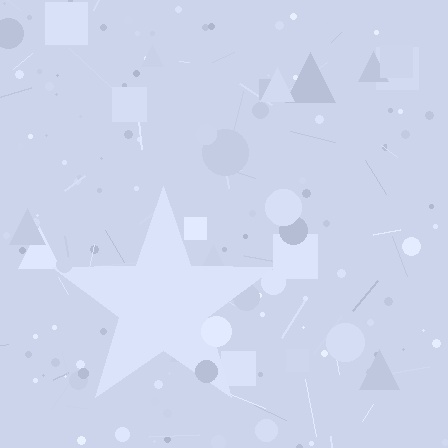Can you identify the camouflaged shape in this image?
The camouflaged shape is a star.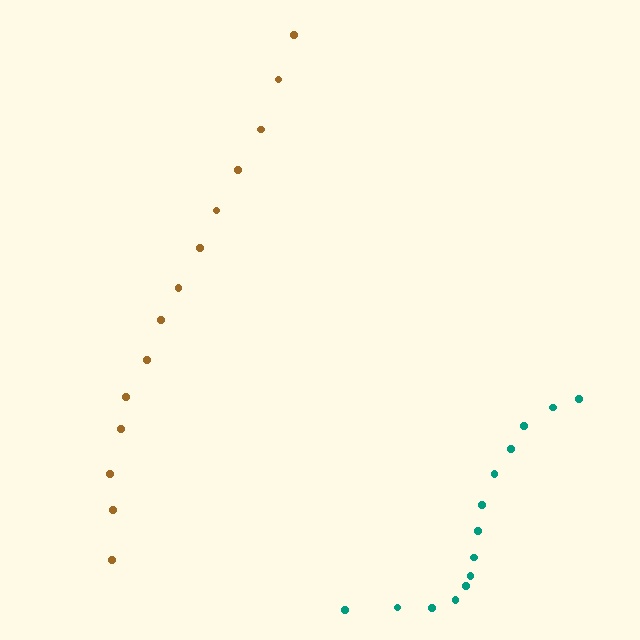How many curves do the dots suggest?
There are 2 distinct paths.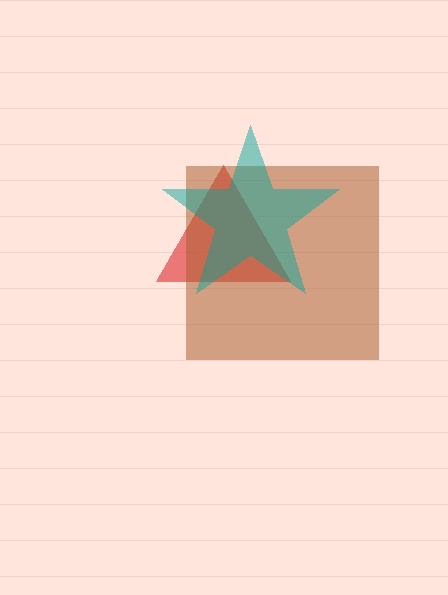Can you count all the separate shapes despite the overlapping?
Yes, there are 3 separate shapes.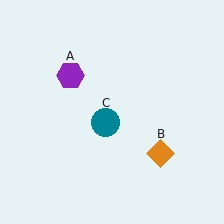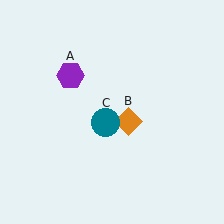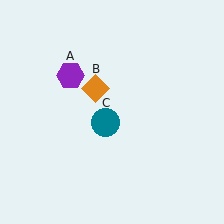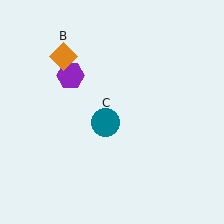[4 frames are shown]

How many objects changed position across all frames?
1 object changed position: orange diamond (object B).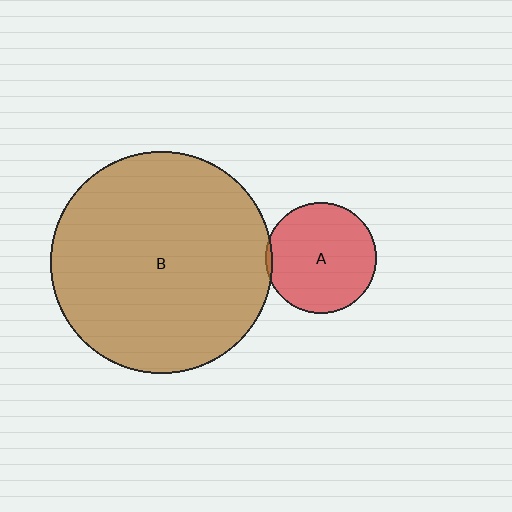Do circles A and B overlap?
Yes.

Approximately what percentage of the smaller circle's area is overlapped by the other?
Approximately 5%.